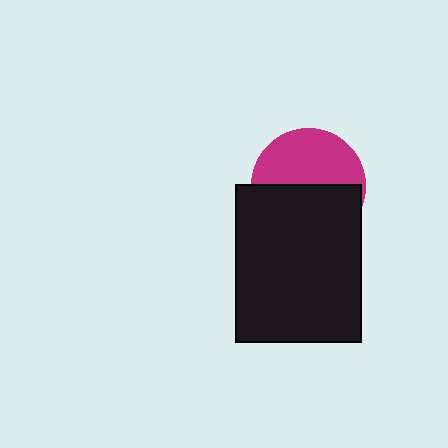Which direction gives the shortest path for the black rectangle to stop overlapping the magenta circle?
Moving down gives the shortest separation.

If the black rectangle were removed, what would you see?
You would see the complete magenta circle.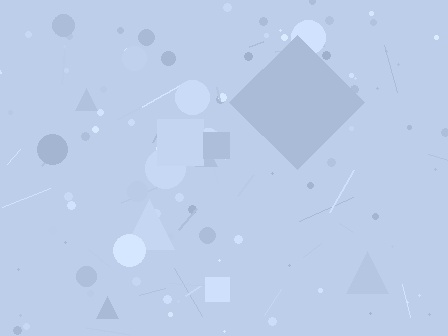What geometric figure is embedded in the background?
A diamond is embedded in the background.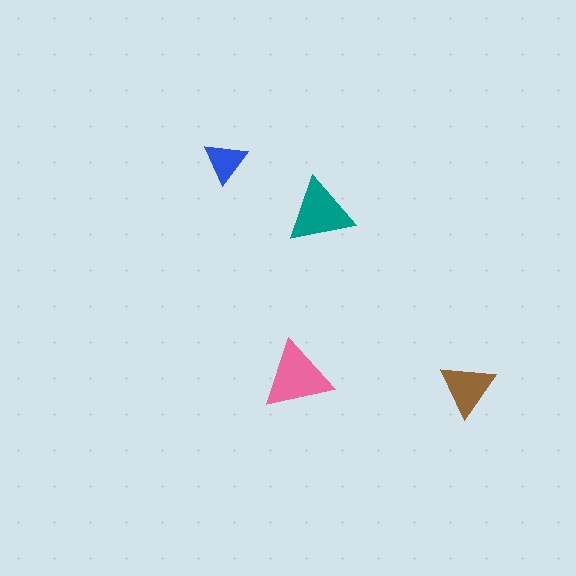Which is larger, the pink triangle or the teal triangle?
The pink one.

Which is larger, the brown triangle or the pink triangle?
The pink one.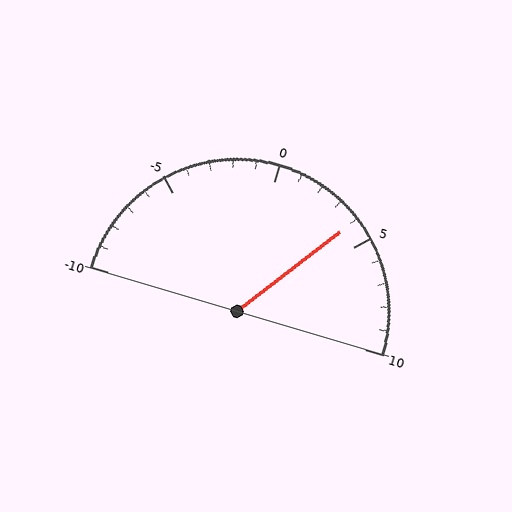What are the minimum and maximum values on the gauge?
The gauge ranges from -10 to 10.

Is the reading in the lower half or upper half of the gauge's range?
The reading is in the upper half of the range (-10 to 10).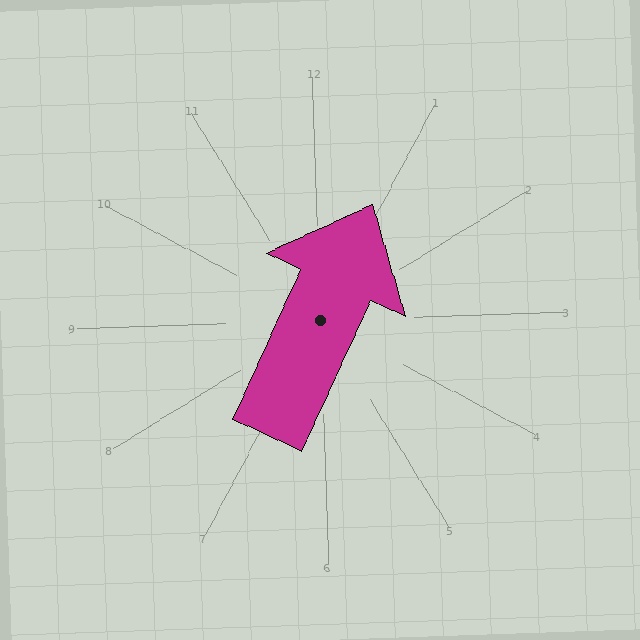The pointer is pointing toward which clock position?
Roughly 1 o'clock.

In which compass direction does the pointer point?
Northeast.